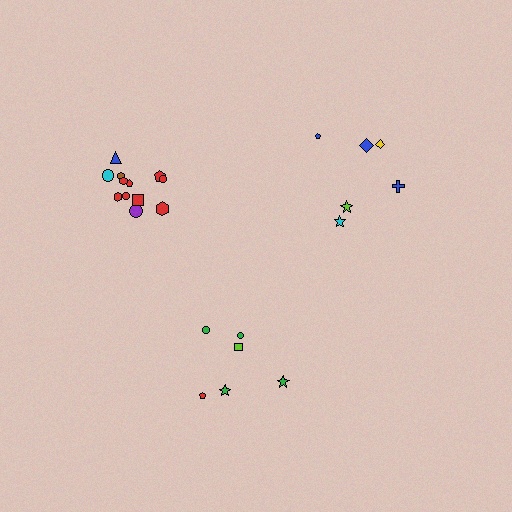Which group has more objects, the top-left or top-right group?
The top-left group.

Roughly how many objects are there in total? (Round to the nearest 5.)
Roughly 25 objects in total.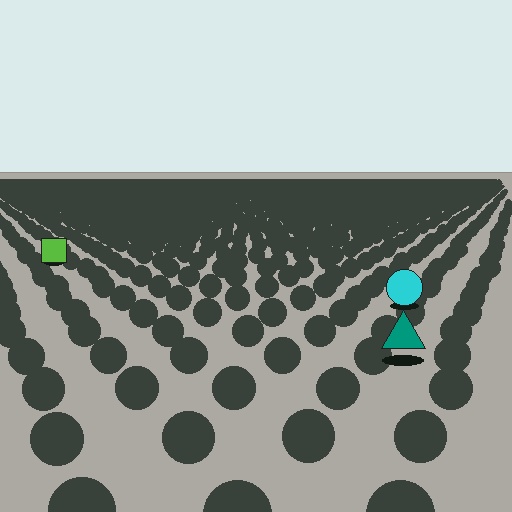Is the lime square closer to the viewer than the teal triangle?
No. The teal triangle is closer — you can tell from the texture gradient: the ground texture is coarser near it.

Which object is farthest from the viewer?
The lime square is farthest from the viewer. It appears smaller and the ground texture around it is denser.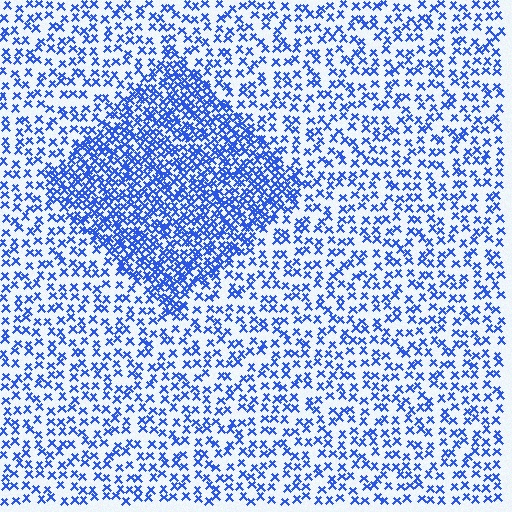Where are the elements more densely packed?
The elements are more densely packed inside the diamond boundary.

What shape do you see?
I see a diamond.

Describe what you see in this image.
The image contains small blue elements arranged at two different densities. A diamond-shaped region is visible where the elements are more densely packed than the surrounding area.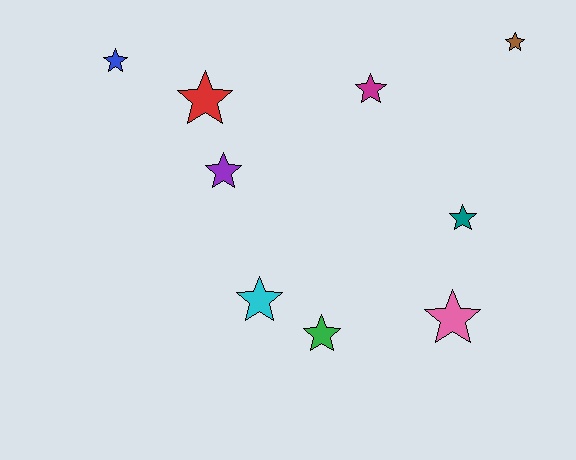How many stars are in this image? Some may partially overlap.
There are 9 stars.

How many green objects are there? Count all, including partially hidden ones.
There is 1 green object.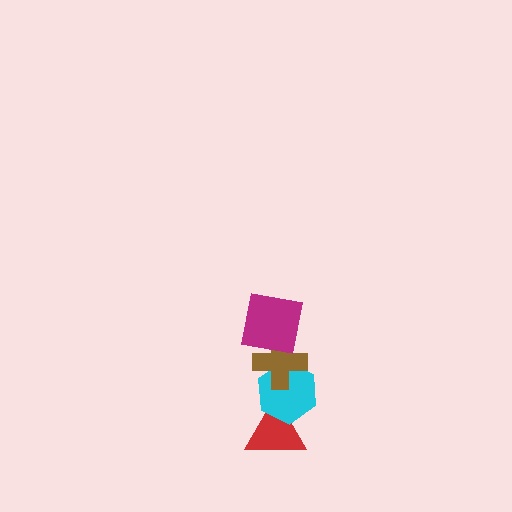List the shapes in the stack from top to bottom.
From top to bottom: the magenta square, the brown cross, the cyan hexagon, the red triangle.